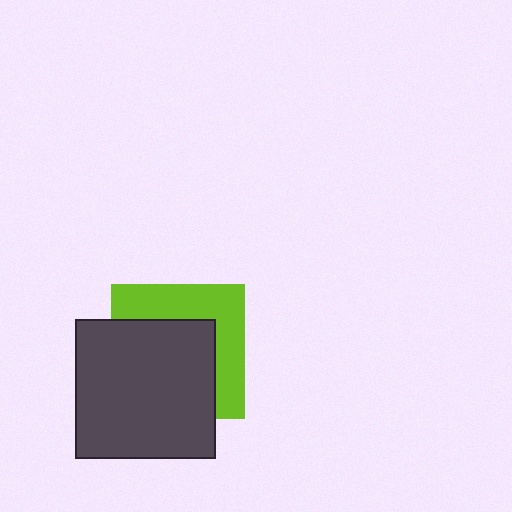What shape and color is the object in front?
The object in front is a dark gray square.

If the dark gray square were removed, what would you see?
You would see the complete lime square.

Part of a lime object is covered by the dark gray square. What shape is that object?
It is a square.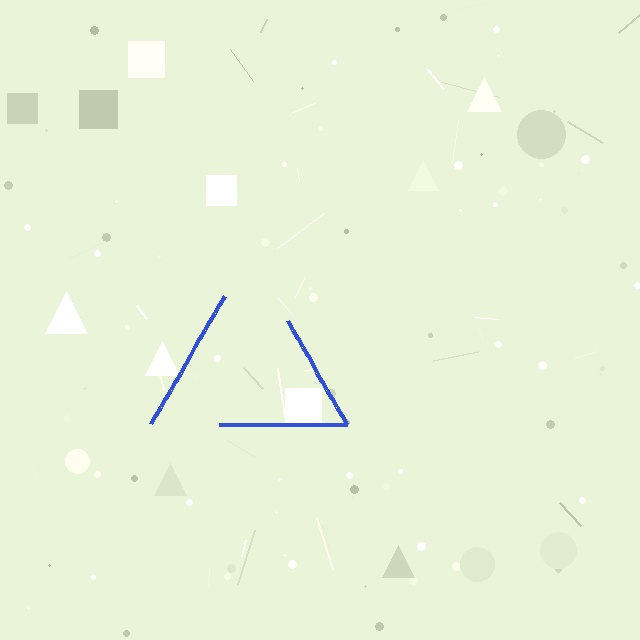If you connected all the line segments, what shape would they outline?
They would outline a triangle.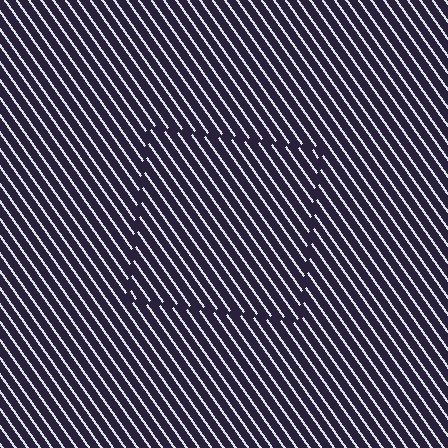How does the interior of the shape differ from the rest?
The interior of the shape contains the same grating, shifted by half a period — the contour is defined by the phase discontinuity where line-ends from the inner and outer gratings abut.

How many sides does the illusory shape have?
4 sides — the line-ends trace a square.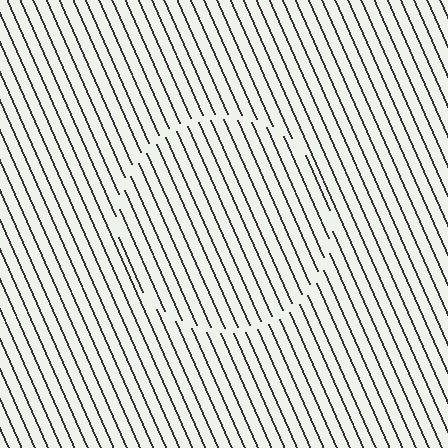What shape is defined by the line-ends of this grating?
An illusory circle. The interior of the shape contains the same grating, shifted by half a period — the contour is defined by the phase discontinuity where line-ends from the inner and outer gratings abut.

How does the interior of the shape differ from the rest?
The interior of the shape contains the same grating, shifted by half a period — the contour is defined by the phase discontinuity where line-ends from the inner and outer gratings abut.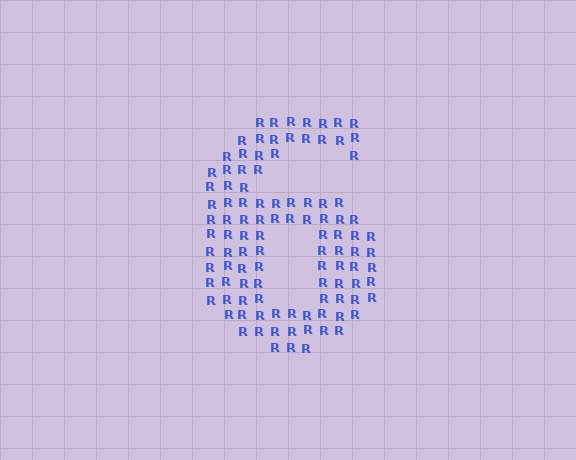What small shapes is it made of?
It is made of small letter R's.